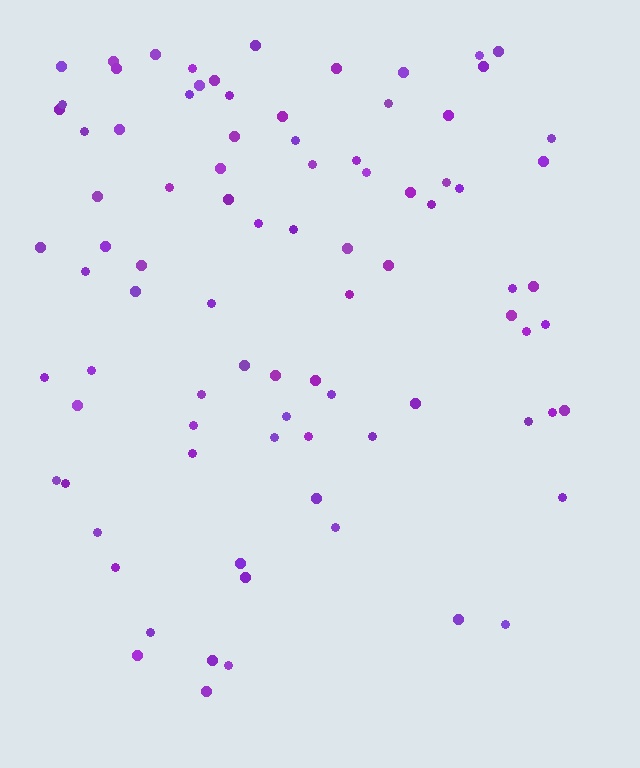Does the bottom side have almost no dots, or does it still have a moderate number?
Still a moderate number, just noticeably fewer than the top.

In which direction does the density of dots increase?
From bottom to top, with the top side densest.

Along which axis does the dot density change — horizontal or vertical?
Vertical.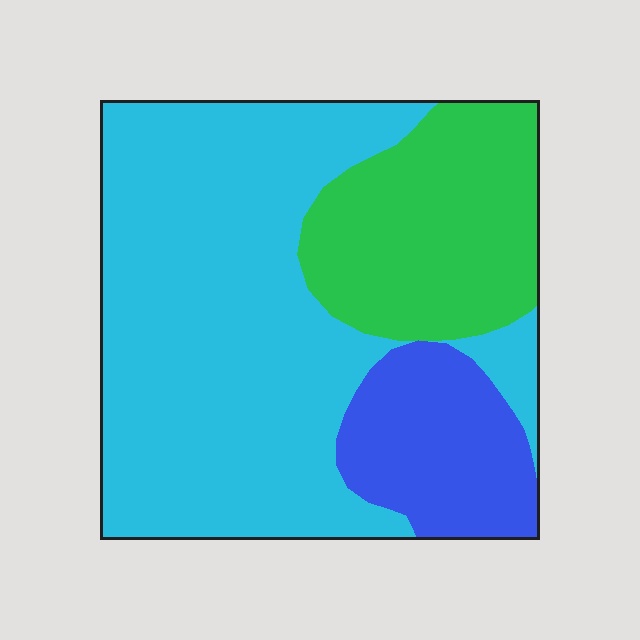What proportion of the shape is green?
Green covers about 25% of the shape.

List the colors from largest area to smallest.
From largest to smallest: cyan, green, blue.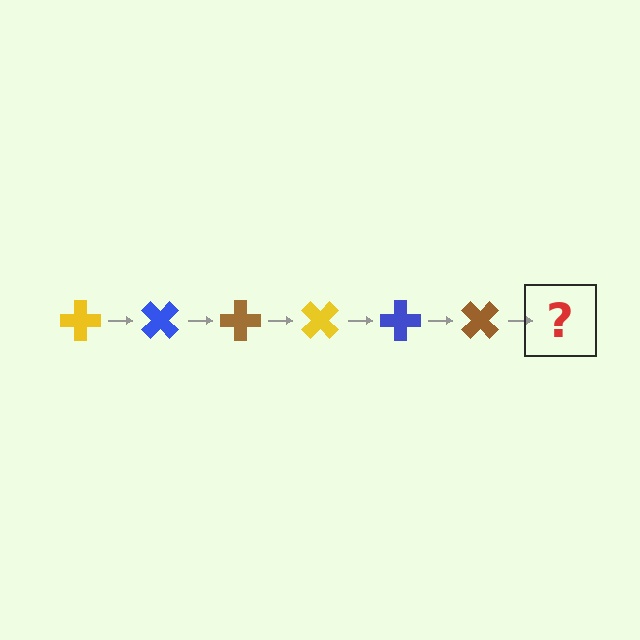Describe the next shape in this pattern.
It should be a yellow cross, rotated 270 degrees from the start.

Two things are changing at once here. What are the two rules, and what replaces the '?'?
The two rules are that it rotates 45 degrees each step and the color cycles through yellow, blue, and brown. The '?' should be a yellow cross, rotated 270 degrees from the start.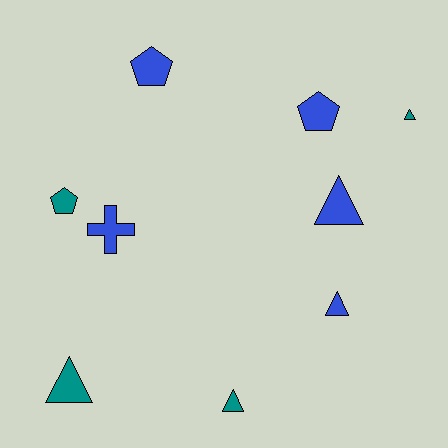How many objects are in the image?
There are 9 objects.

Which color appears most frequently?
Blue, with 5 objects.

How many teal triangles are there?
There are 3 teal triangles.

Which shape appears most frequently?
Triangle, with 5 objects.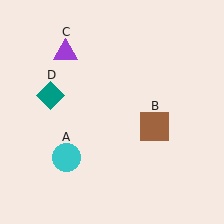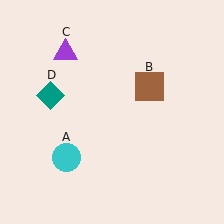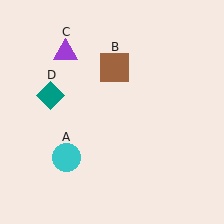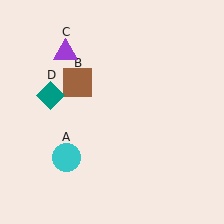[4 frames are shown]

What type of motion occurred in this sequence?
The brown square (object B) rotated counterclockwise around the center of the scene.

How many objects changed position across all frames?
1 object changed position: brown square (object B).